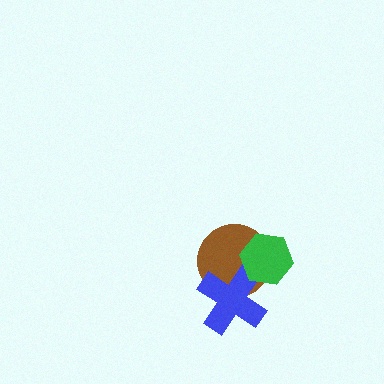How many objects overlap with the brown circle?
2 objects overlap with the brown circle.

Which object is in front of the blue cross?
The green hexagon is in front of the blue cross.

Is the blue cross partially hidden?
Yes, it is partially covered by another shape.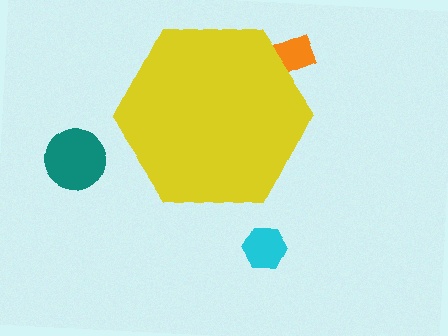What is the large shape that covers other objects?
A yellow hexagon.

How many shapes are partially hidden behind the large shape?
1 shape is partially hidden.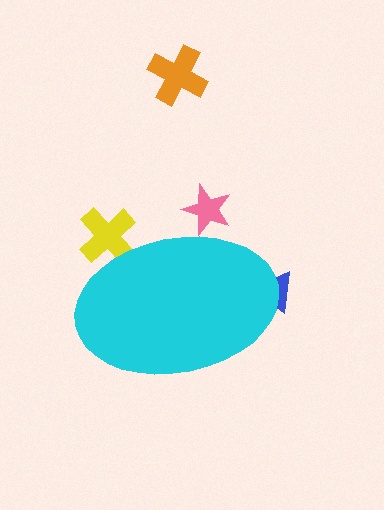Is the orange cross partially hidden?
No, the orange cross is fully visible.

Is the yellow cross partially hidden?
Yes, the yellow cross is partially hidden behind the cyan ellipse.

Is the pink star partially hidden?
Yes, the pink star is partially hidden behind the cyan ellipse.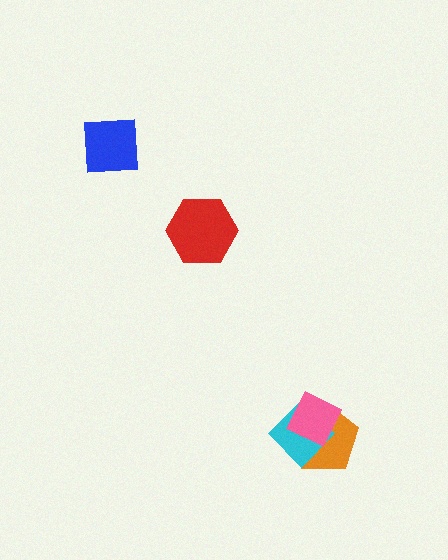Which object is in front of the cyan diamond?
The pink diamond is in front of the cyan diamond.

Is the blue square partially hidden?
No, no other shape covers it.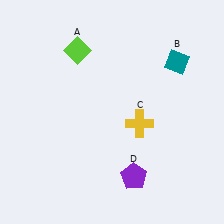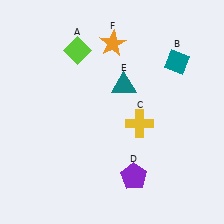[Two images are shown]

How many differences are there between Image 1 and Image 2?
There are 2 differences between the two images.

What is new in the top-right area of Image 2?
A teal triangle (E) was added in the top-right area of Image 2.